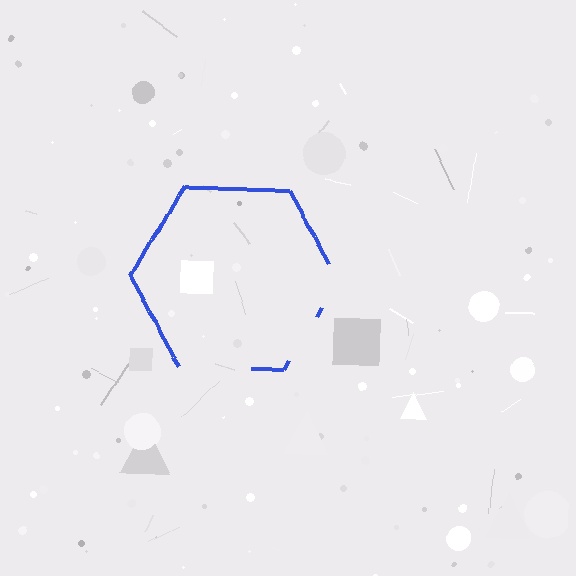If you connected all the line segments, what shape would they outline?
They would outline a hexagon.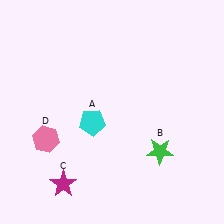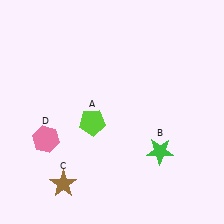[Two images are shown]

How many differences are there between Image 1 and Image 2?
There are 2 differences between the two images.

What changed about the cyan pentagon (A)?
In Image 1, A is cyan. In Image 2, it changed to lime.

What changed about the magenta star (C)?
In Image 1, C is magenta. In Image 2, it changed to brown.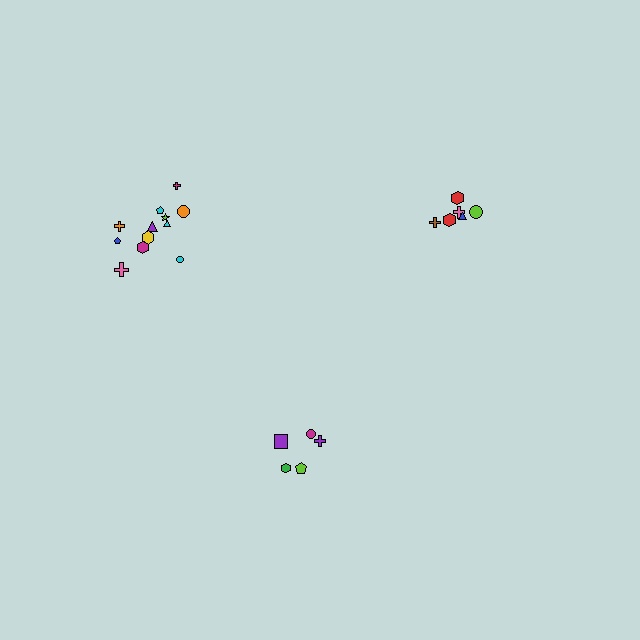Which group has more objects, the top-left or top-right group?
The top-left group.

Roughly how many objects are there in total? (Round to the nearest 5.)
Roughly 25 objects in total.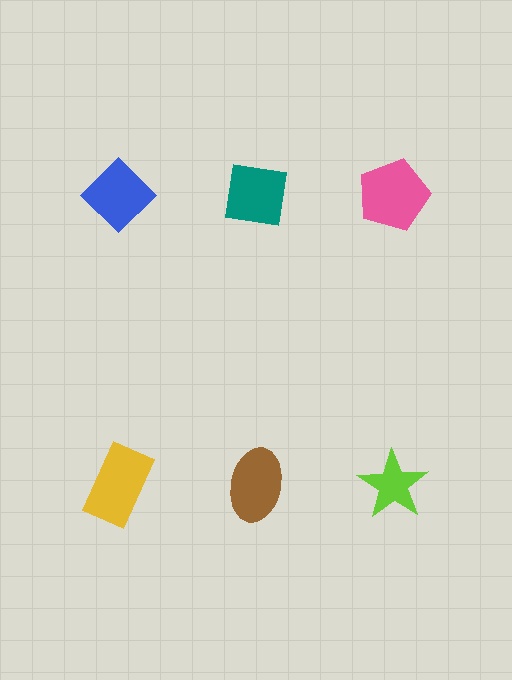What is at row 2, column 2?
A brown ellipse.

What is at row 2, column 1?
A yellow rectangle.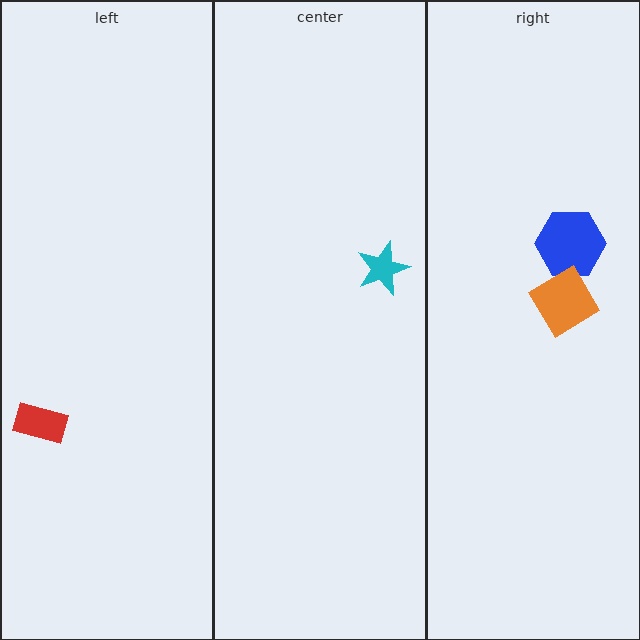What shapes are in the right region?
The blue hexagon, the orange diamond.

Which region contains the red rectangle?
The left region.